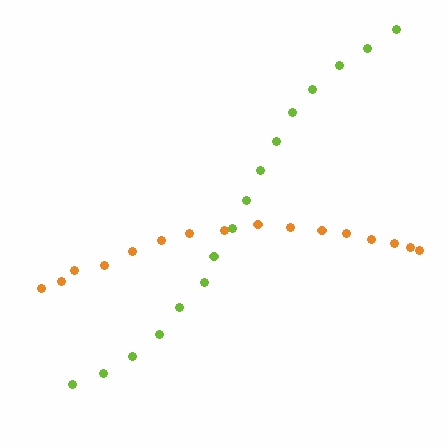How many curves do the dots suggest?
There are 2 distinct paths.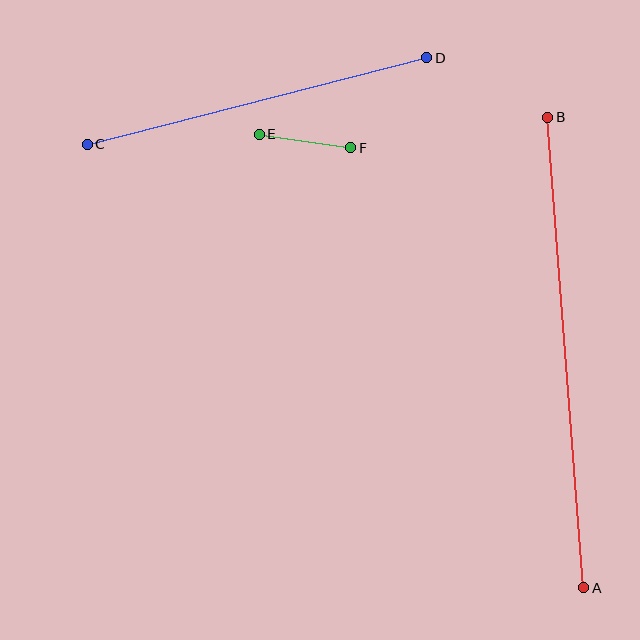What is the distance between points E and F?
The distance is approximately 93 pixels.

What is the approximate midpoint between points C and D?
The midpoint is at approximately (257, 101) pixels.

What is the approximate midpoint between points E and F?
The midpoint is at approximately (305, 141) pixels.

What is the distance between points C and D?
The distance is approximately 350 pixels.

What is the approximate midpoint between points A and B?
The midpoint is at approximately (566, 353) pixels.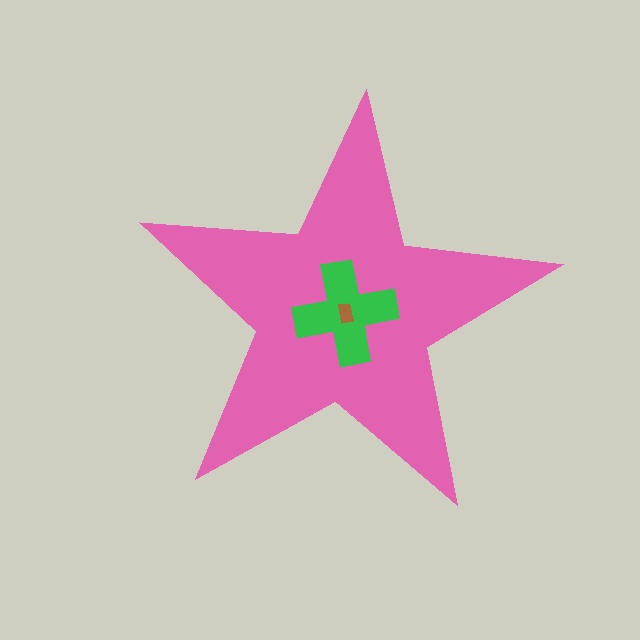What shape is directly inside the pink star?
The green cross.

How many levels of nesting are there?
3.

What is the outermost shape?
The pink star.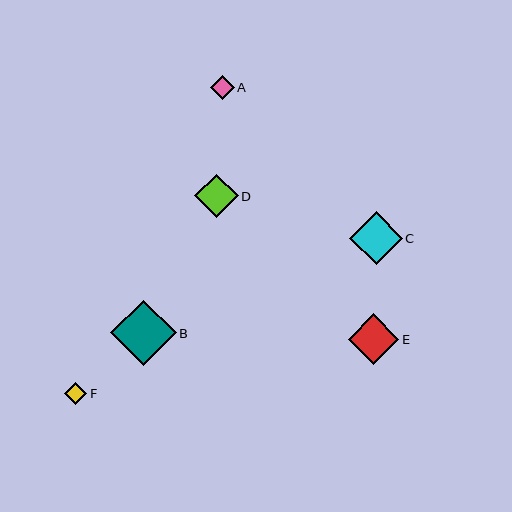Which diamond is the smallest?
Diamond F is the smallest with a size of approximately 22 pixels.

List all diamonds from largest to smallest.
From largest to smallest: B, C, E, D, A, F.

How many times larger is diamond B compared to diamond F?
Diamond B is approximately 3.0 times the size of diamond F.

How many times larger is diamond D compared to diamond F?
Diamond D is approximately 2.0 times the size of diamond F.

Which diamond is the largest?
Diamond B is the largest with a size of approximately 66 pixels.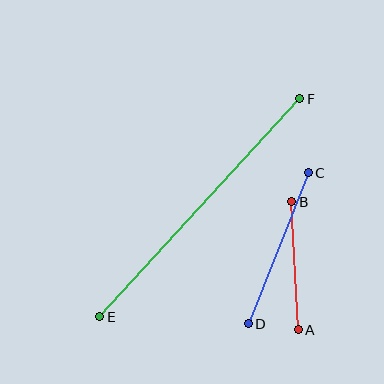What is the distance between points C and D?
The distance is approximately 162 pixels.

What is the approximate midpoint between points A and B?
The midpoint is at approximately (295, 266) pixels.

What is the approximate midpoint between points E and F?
The midpoint is at approximately (200, 208) pixels.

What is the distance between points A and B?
The distance is approximately 128 pixels.